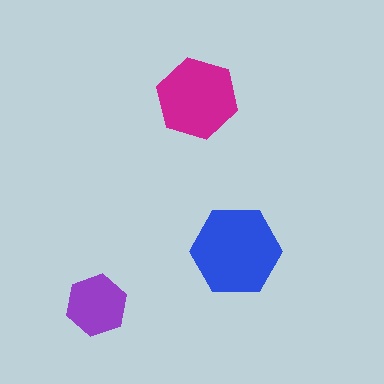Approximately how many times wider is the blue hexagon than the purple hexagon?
About 1.5 times wider.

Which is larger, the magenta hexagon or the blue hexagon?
The blue one.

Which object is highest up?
The magenta hexagon is topmost.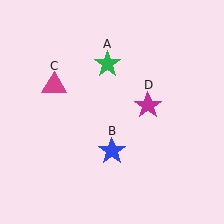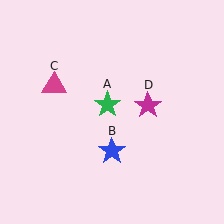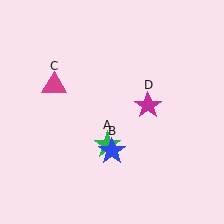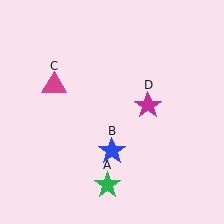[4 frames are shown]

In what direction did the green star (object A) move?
The green star (object A) moved down.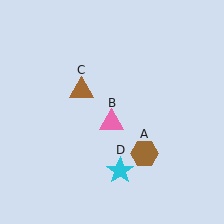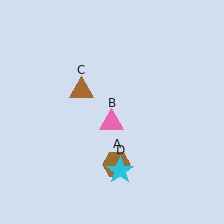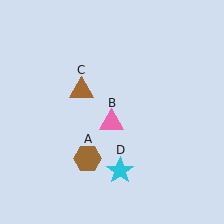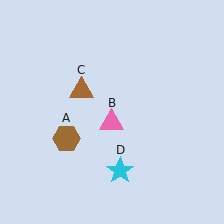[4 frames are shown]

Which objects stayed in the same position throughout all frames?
Pink triangle (object B) and brown triangle (object C) and cyan star (object D) remained stationary.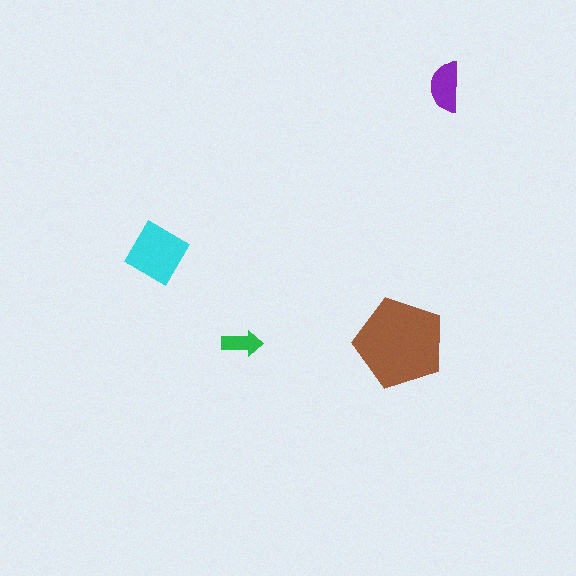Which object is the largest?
The brown pentagon.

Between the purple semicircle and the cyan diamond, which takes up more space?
The cyan diamond.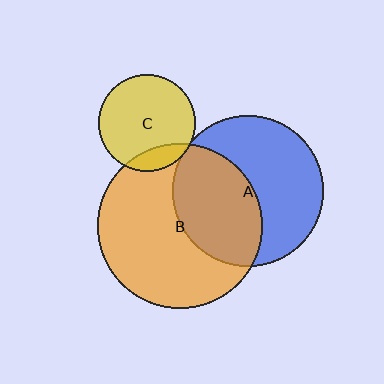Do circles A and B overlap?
Yes.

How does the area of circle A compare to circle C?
Approximately 2.4 times.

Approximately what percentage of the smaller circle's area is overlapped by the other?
Approximately 45%.